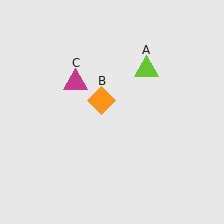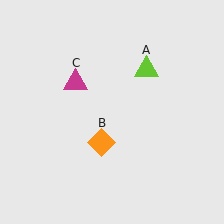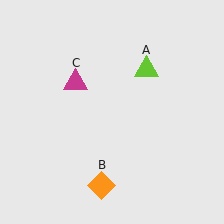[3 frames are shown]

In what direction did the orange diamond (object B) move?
The orange diamond (object B) moved down.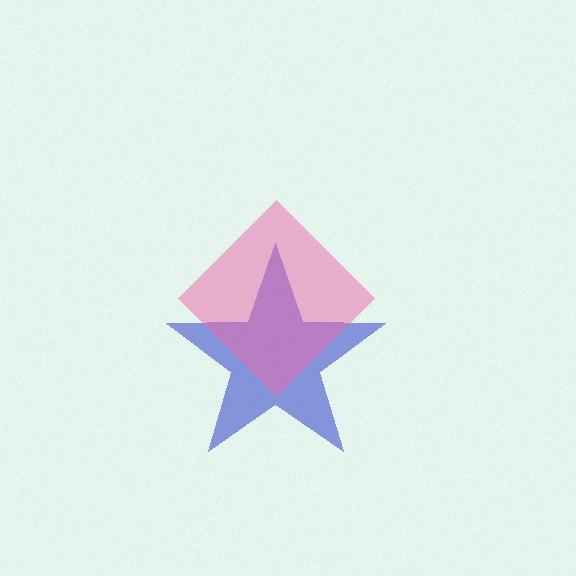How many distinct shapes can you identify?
There are 2 distinct shapes: a blue star, a pink diamond.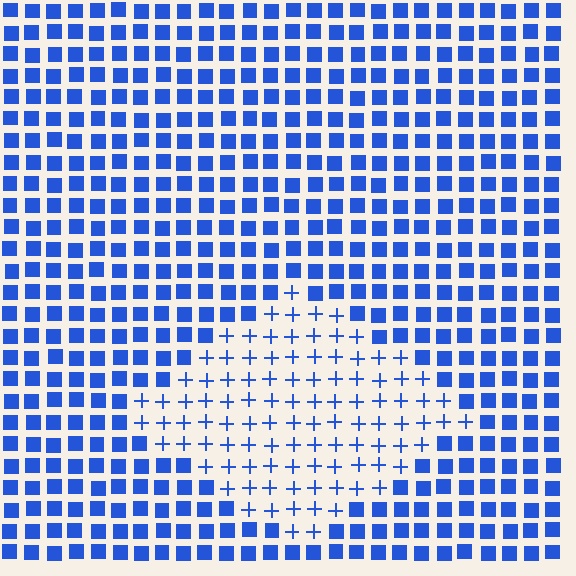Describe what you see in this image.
The image is filled with small blue elements arranged in a uniform grid. A diamond-shaped region contains plus signs, while the surrounding area contains squares. The boundary is defined purely by the change in element shape.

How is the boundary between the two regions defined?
The boundary is defined by a change in element shape: plus signs inside vs. squares outside. All elements share the same color and spacing.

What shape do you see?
I see a diamond.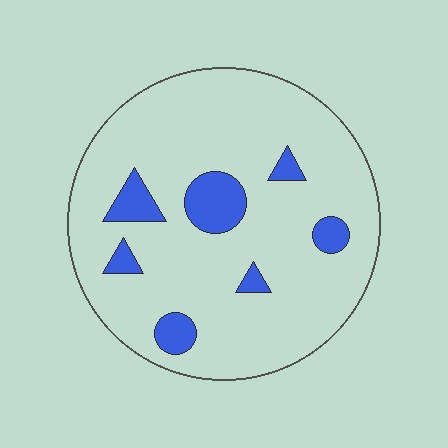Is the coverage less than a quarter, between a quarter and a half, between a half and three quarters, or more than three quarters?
Less than a quarter.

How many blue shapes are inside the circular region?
7.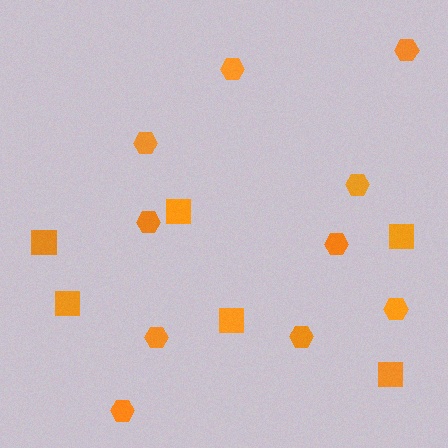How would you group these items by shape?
There are 2 groups: one group of hexagons (10) and one group of squares (6).